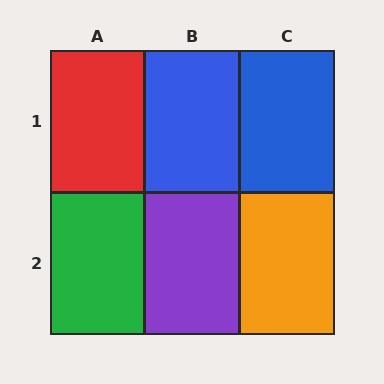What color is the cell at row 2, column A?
Green.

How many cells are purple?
1 cell is purple.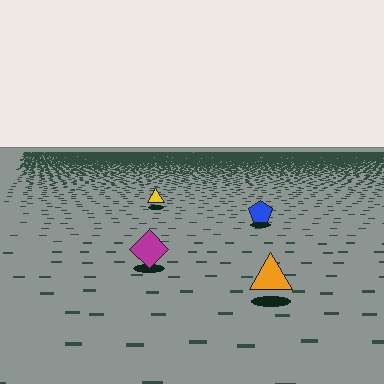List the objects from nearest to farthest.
From nearest to farthest: the orange triangle, the magenta diamond, the blue pentagon, the yellow triangle.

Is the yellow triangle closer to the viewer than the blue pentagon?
No. The blue pentagon is closer — you can tell from the texture gradient: the ground texture is coarser near it.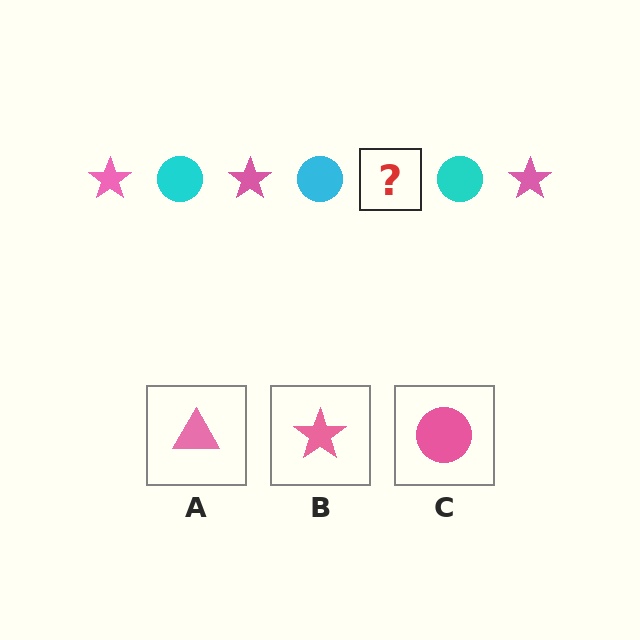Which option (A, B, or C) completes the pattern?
B.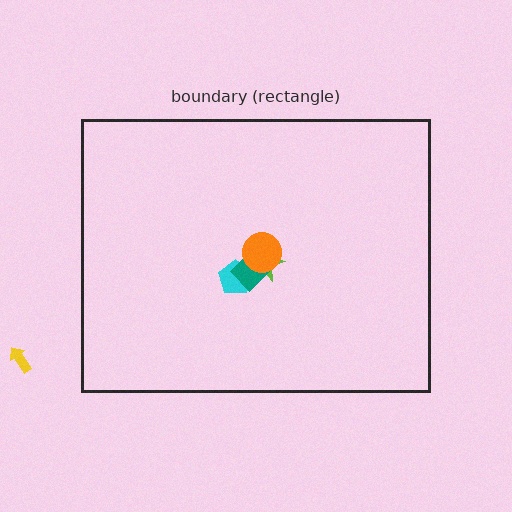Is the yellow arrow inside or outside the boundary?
Outside.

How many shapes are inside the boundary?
4 inside, 1 outside.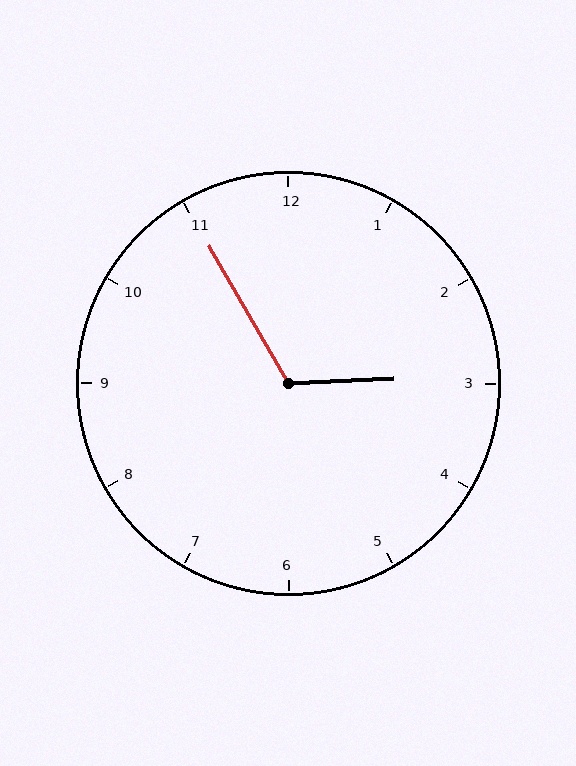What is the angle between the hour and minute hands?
Approximately 118 degrees.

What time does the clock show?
2:55.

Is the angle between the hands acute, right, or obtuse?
It is obtuse.